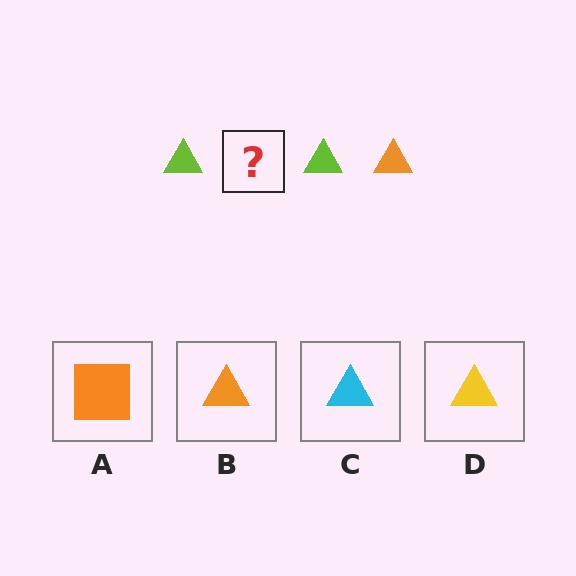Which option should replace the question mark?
Option B.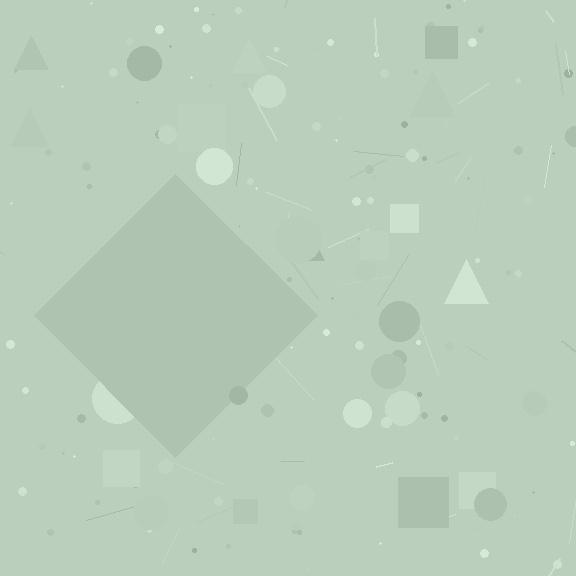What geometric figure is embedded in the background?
A diamond is embedded in the background.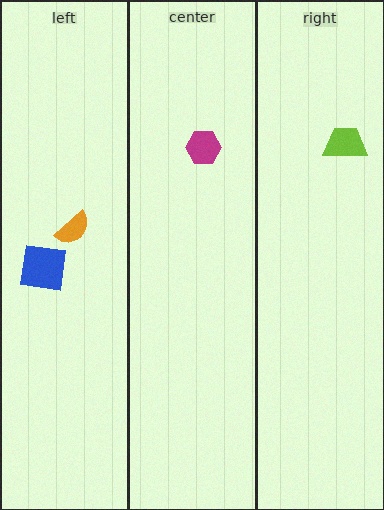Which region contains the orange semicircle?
The left region.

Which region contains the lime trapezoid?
The right region.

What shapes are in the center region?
The magenta hexagon.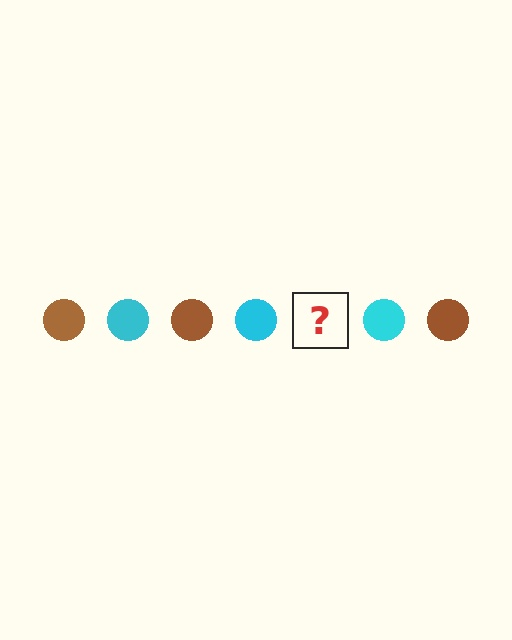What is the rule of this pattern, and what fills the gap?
The rule is that the pattern cycles through brown, cyan circles. The gap should be filled with a brown circle.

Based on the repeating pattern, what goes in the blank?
The blank should be a brown circle.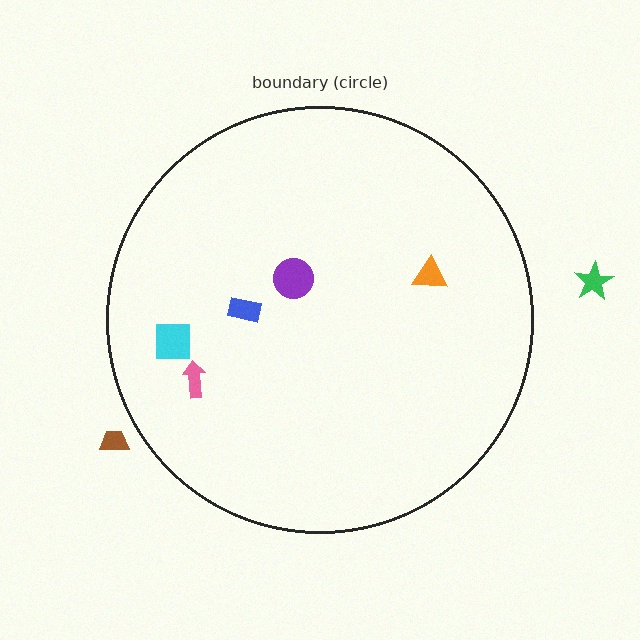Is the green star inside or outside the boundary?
Outside.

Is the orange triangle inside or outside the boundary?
Inside.